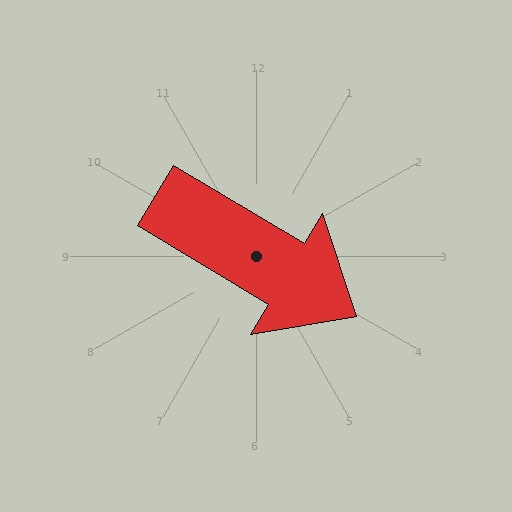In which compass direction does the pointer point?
Southeast.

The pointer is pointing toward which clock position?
Roughly 4 o'clock.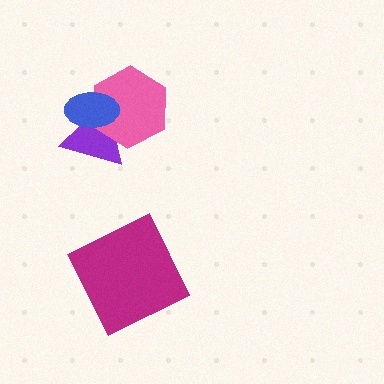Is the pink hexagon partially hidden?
Yes, it is partially covered by another shape.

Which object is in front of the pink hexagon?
The blue ellipse is in front of the pink hexagon.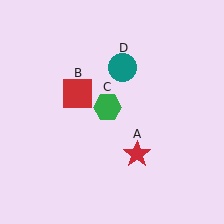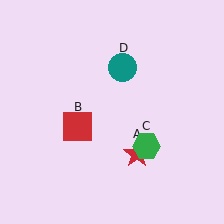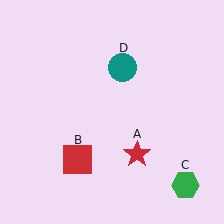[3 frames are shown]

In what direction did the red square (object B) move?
The red square (object B) moved down.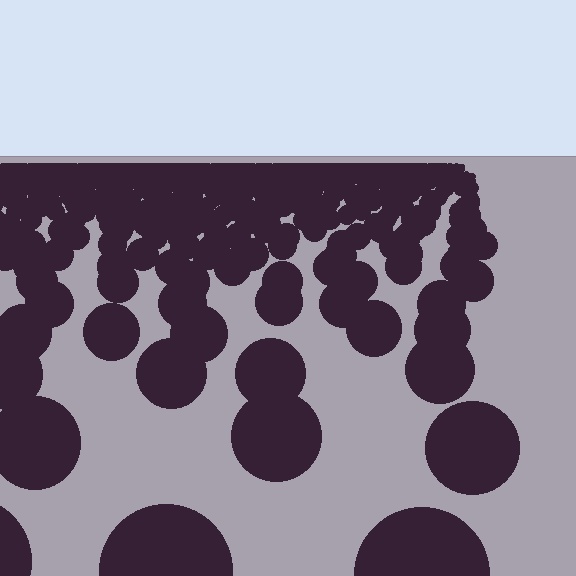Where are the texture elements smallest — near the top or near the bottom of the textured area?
Near the top.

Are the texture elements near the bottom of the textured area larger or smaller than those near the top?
Larger. Near the bottom, elements are closer to the viewer and appear at a bigger on-screen size.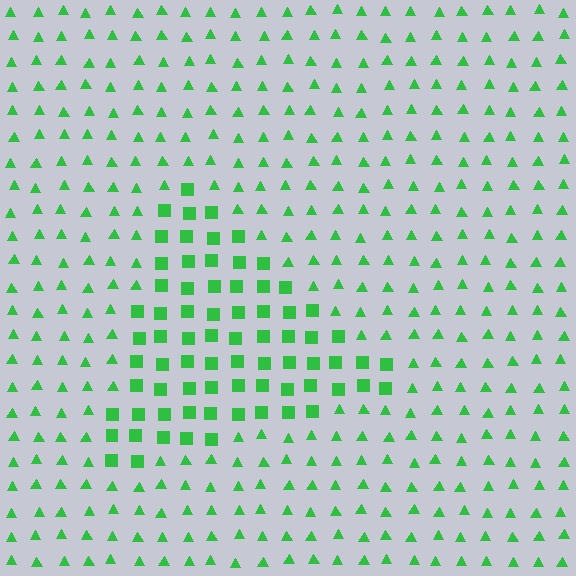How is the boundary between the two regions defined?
The boundary is defined by a change in element shape: squares inside vs. triangles outside. All elements share the same color and spacing.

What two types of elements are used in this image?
The image uses squares inside the triangle region and triangles outside it.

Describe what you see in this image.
The image is filled with small green elements arranged in a uniform grid. A triangle-shaped region contains squares, while the surrounding area contains triangles. The boundary is defined purely by the change in element shape.